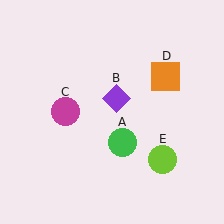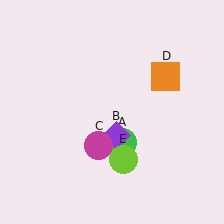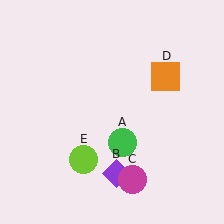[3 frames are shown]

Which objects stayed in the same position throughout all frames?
Green circle (object A) and orange square (object D) remained stationary.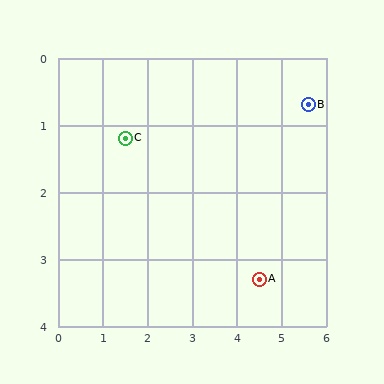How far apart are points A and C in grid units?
Points A and C are about 3.7 grid units apart.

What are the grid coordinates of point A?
Point A is at approximately (4.5, 3.3).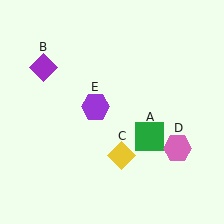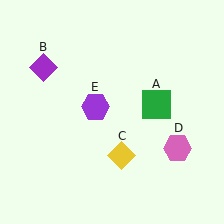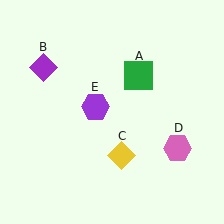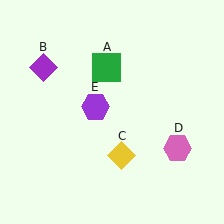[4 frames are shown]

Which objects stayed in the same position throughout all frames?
Purple diamond (object B) and yellow diamond (object C) and pink hexagon (object D) and purple hexagon (object E) remained stationary.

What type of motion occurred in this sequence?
The green square (object A) rotated counterclockwise around the center of the scene.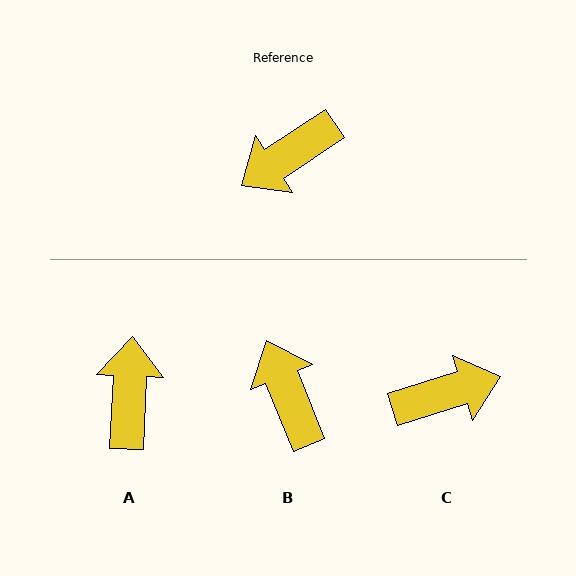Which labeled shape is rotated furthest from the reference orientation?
C, about 164 degrees away.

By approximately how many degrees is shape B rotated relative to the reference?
Approximately 101 degrees clockwise.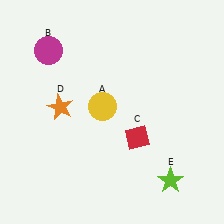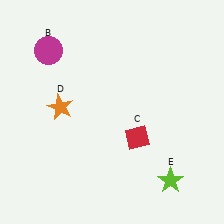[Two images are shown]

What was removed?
The yellow circle (A) was removed in Image 2.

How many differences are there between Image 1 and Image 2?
There is 1 difference between the two images.